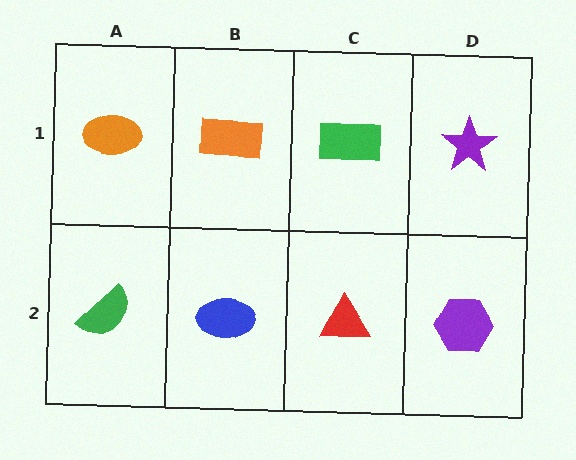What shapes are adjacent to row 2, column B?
An orange rectangle (row 1, column B), a green semicircle (row 2, column A), a red triangle (row 2, column C).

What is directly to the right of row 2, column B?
A red triangle.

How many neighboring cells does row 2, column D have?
2.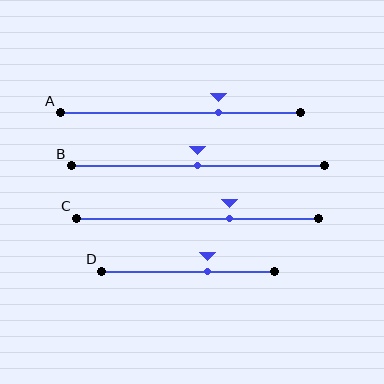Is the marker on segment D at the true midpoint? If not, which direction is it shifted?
No, the marker on segment D is shifted to the right by about 11% of the segment length.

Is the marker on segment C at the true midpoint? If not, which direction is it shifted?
No, the marker on segment C is shifted to the right by about 13% of the segment length.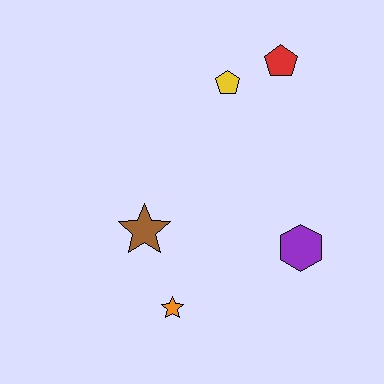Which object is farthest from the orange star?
The red pentagon is farthest from the orange star.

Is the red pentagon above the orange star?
Yes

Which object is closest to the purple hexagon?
The orange star is closest to the purple hexagon.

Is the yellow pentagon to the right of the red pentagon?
No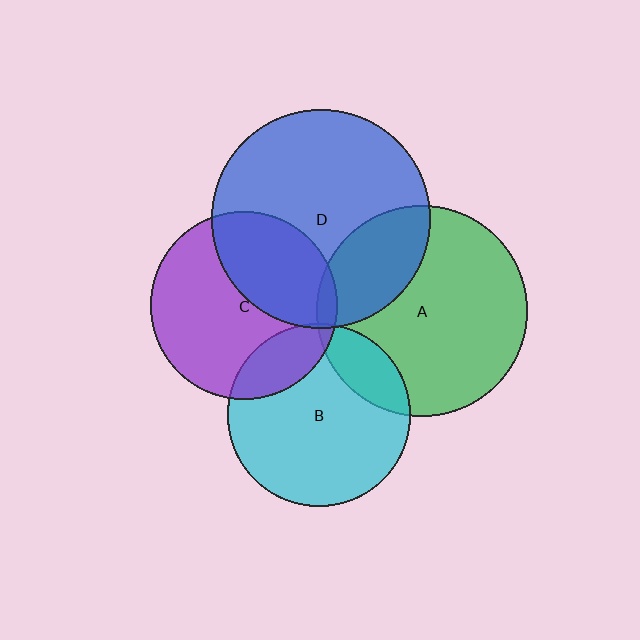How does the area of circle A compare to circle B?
Approximately 1.3 times.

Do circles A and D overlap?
Yes.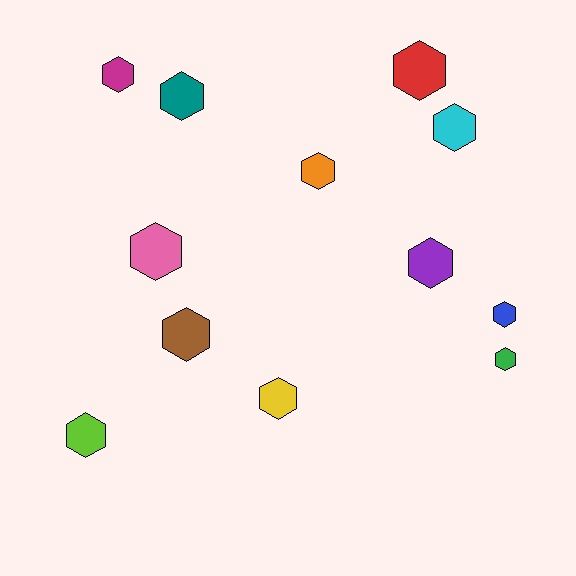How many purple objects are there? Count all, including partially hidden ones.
There is 1 purple object.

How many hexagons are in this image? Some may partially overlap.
There are 12 hexagons.